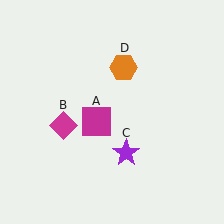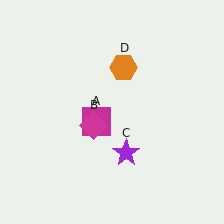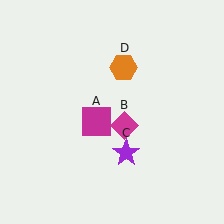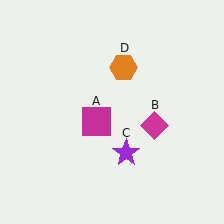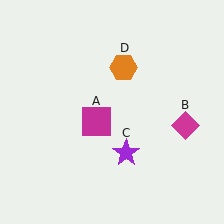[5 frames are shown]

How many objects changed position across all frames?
1 object changed position: magenta diamond (object B).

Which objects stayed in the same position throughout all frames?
Magenta square (object A) and purple star (object C) and orange hexagon (object D) remained stationary.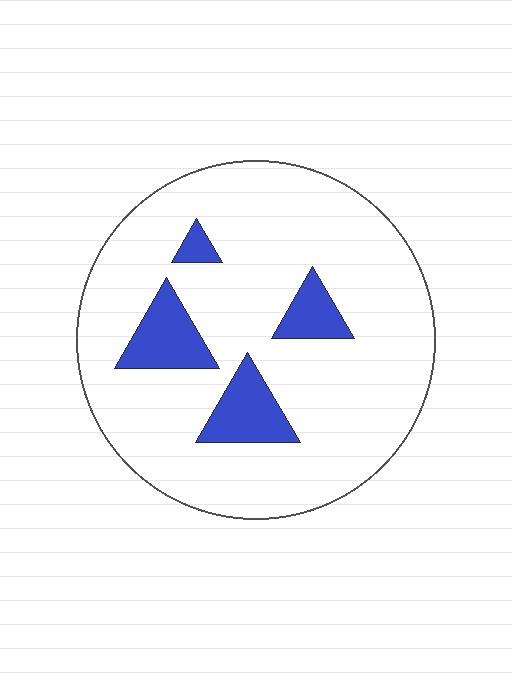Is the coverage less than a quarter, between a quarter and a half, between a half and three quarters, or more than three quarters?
Less than a quarter.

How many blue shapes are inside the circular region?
4.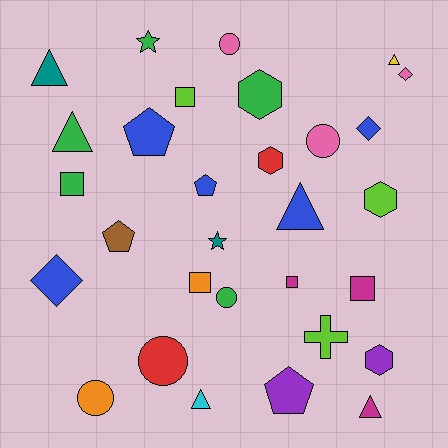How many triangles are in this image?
There are 6 triangles.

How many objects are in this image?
There are 30 objects.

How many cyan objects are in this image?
There is 1 cyan object.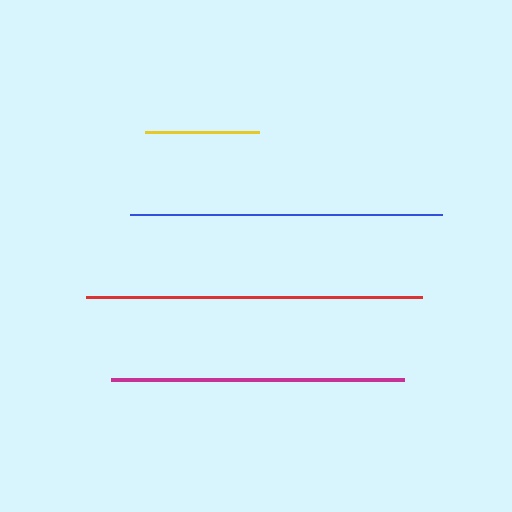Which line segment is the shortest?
The yellow line is the shortest at approximately 114 pixels.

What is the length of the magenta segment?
The magenta segment is approximately 293 pixels long.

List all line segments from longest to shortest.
From longest to shortest: red, blue, magenta, yellow.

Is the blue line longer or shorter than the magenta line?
The blue line is longer than the magenta line.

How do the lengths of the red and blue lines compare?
The red and blue lines are approximately the same length.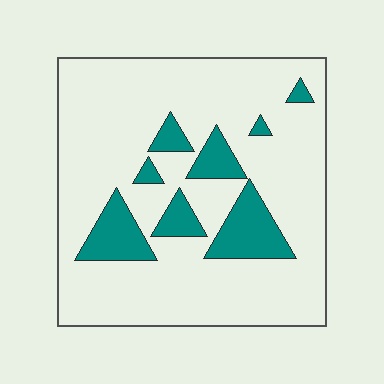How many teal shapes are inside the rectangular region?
8.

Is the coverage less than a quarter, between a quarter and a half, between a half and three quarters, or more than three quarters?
Less than a quarter.